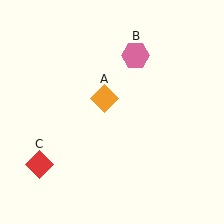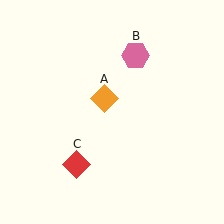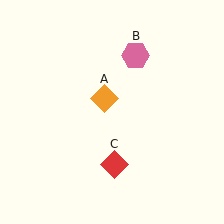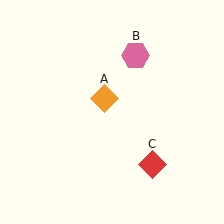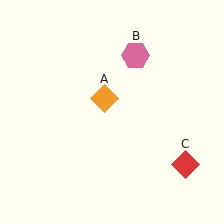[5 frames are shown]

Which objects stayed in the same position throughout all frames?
Orange diamond (object A) and pink hexagon (object B) remained stationary.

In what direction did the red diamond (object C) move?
The red diamond (object C) moved right.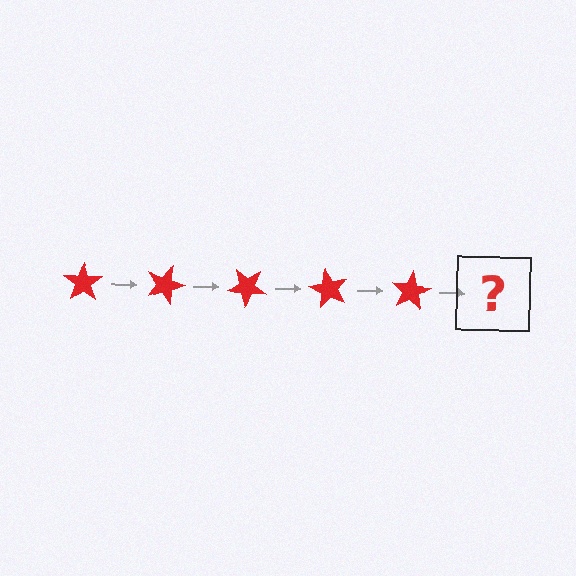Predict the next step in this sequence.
The next step is a red star rotated 100 degrees.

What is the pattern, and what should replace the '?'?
The pattern is that the star rotates 20 degrees each step. The '?' should be a red star rotated 100 degrees.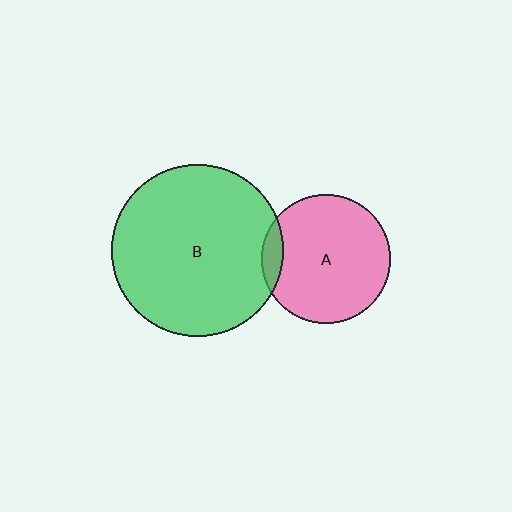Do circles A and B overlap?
Yes.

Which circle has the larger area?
Circle B (green).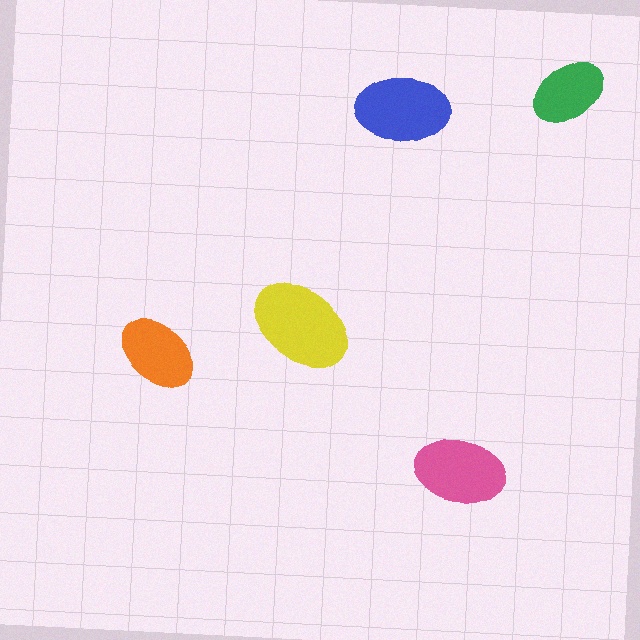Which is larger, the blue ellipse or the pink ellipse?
The blue one.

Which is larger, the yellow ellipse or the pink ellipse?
The yellow one.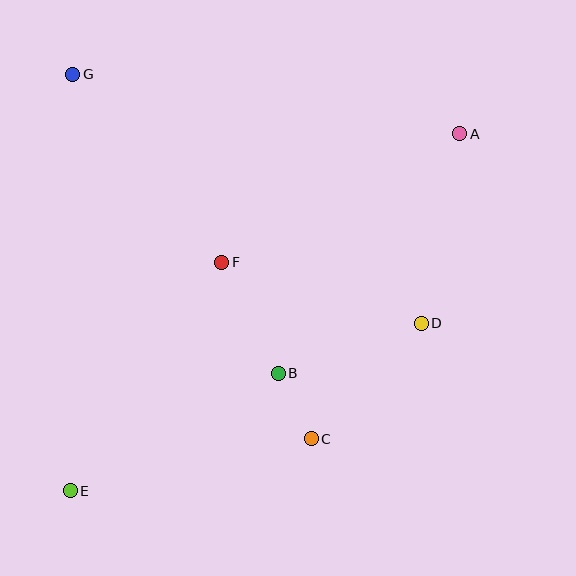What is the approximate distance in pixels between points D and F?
The distance between D and F is approximately 209 pixels.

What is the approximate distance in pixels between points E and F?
The distance between E and F is approximately 274 pixels.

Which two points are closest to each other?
Points B and C are closest to each other.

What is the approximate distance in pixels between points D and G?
The distance between D and G is approximately 429 pixels.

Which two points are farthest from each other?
Points A and E are farthest from each other.